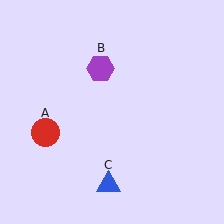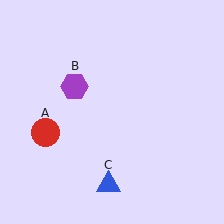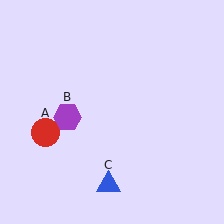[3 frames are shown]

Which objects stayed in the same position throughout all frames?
Red circle (object A) and blue triangle (object C) remained stationary.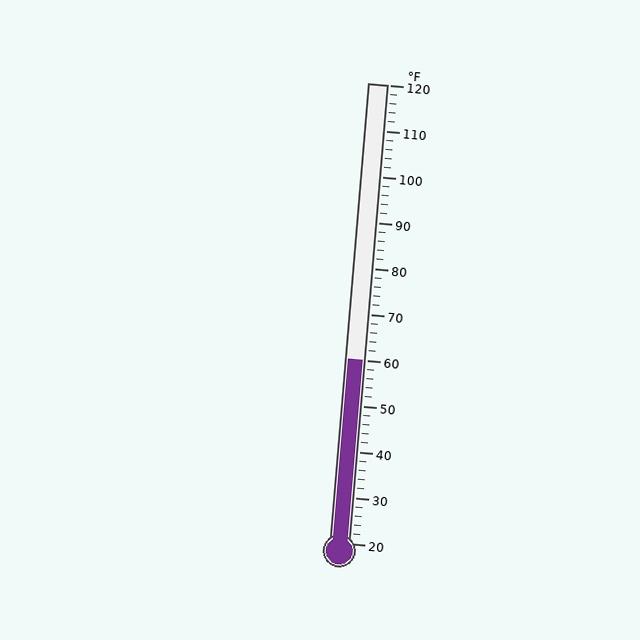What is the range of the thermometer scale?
The thermometer scale ranges from 20°F to 120°F.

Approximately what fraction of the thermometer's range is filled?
The thermometer is filled to approximately 40% of its range.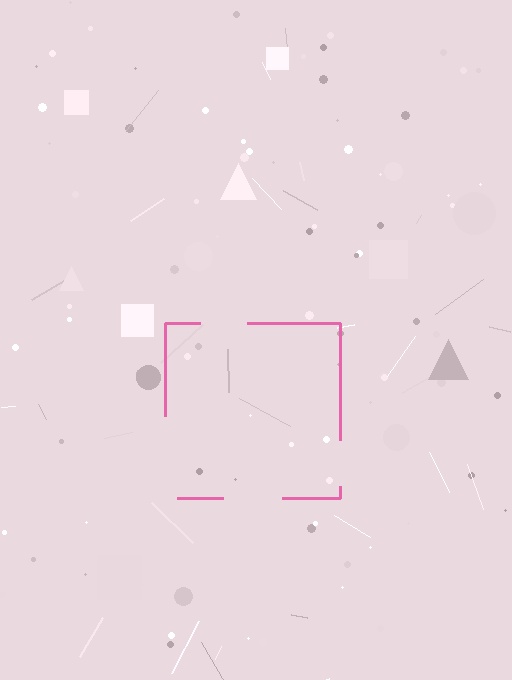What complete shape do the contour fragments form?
The contour fragments form a square.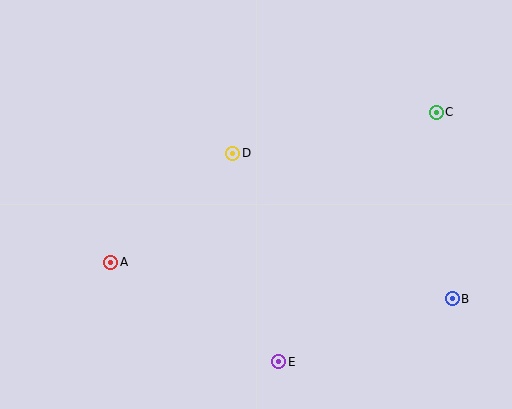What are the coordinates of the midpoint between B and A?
The midpoint between B and A is at (282, 281).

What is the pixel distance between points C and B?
The distance between C and B is 187 pixels.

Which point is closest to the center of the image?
Point D at (233, 153) is closest to the center.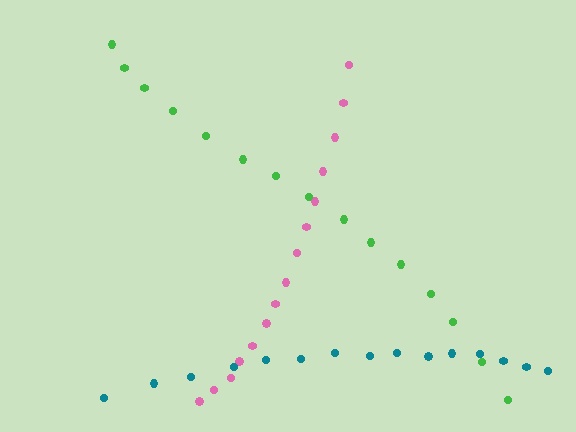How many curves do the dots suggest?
There are 3 distinct paths.